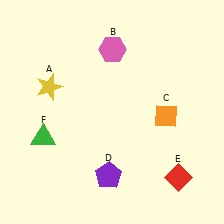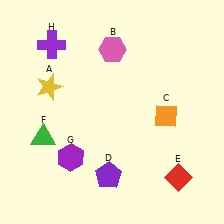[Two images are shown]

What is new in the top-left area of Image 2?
A purple cross (H) was added in the top-left area of Image 2.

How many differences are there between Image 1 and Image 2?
There are 2 differences between the two images.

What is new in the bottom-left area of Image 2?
A purple hexagon (G) was added in the bottom-left area of Image 2.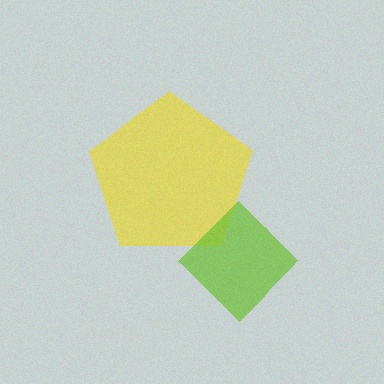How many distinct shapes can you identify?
There are 2 distinct shapes: a yellow pentagon, a lime diamond.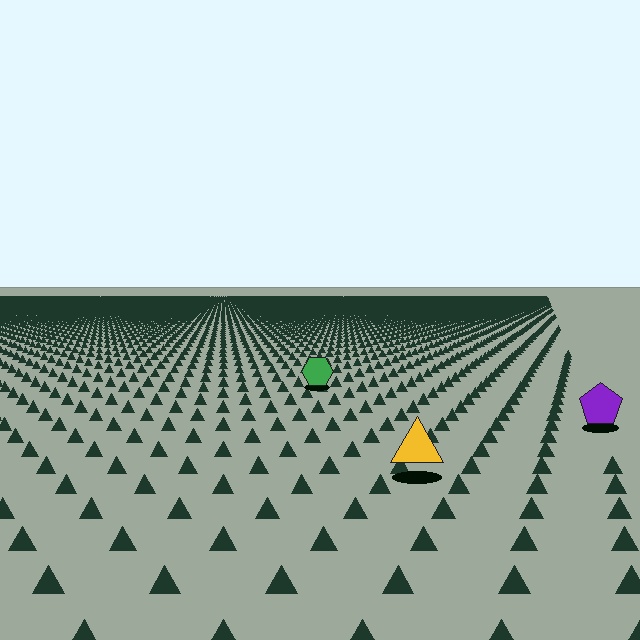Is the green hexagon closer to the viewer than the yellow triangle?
No. The yellow triangle is closer — you can tell from the texture gradient: the ground texture is coarser near it.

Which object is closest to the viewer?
The yellow triangle is closest. The texture marks near it are larger and more spread out.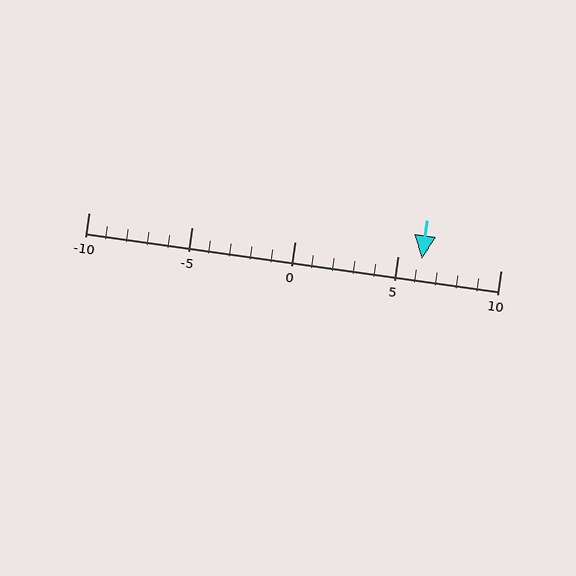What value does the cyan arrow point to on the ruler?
The cyan arrow points to approximately 6.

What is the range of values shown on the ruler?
The ruler shows values from -10 to 10.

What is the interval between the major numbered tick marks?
The major tick marks are spaced 5 units apart.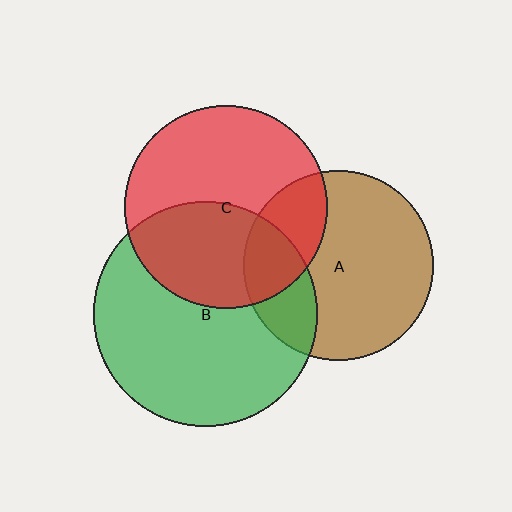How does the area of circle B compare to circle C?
Approximately 1.2 times.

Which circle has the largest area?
Circle B (green).